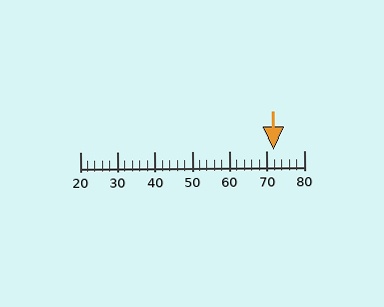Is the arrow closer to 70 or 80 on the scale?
The arrow is closer to 70.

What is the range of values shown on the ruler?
The ruler shows values from 20 to 80.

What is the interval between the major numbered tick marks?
The major tick marks are spaced 10 units apart.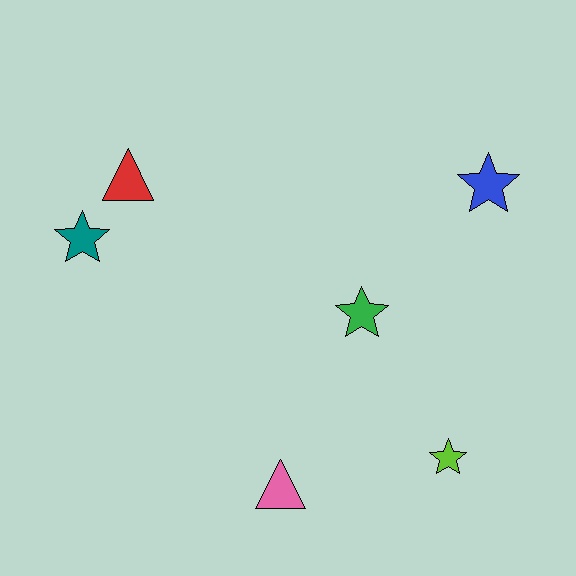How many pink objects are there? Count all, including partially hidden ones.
There is 1 pink object.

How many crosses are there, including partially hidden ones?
There are no crosses.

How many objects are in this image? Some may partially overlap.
There are 6 objects.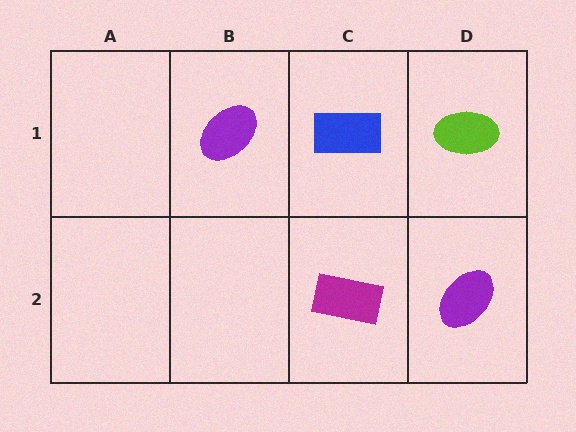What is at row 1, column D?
A lime ellipse.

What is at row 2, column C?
A magenta rectangle.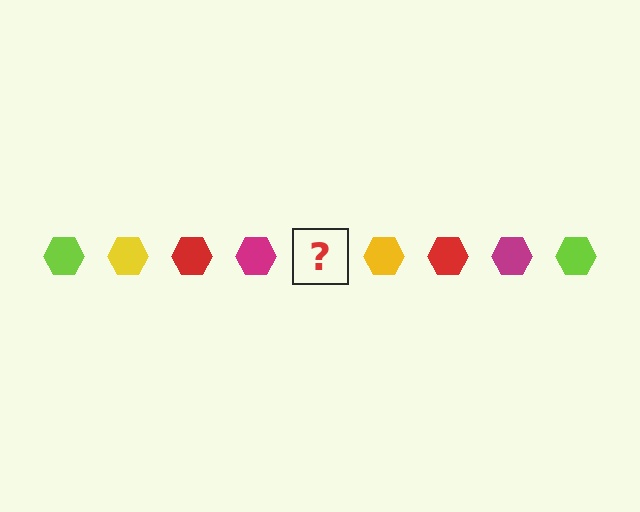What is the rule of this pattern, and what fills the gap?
The rule is that the pattern cycles through lime, yellow, red, magenta hexagons. The gap should be filled with a lime hexagon.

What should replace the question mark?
The question mark should be replaced with a lime hexagon.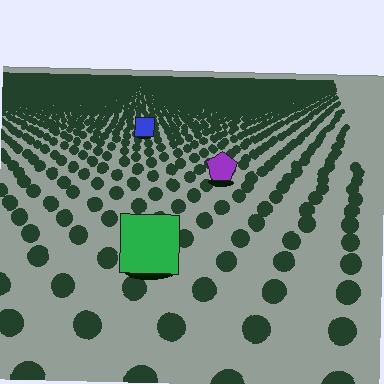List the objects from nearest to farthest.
From nearest to farthest: the green square, the purple pentagon, the blue square.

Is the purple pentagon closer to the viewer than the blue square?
Yes. The purple pentagon is closer — you can tell from the texture gradient: the ground texture is coarser near it.